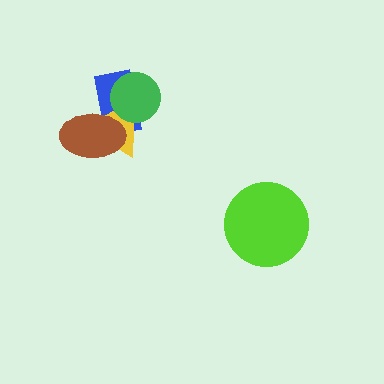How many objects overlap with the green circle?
2 objects overlap with the green circle.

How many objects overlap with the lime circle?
0 objects overlap with the lime circle.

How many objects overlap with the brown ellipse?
2 objects overlap with the brown ellipse.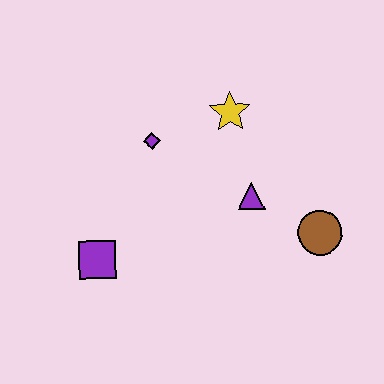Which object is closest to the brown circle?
The purple triangle is closest to the brown circle.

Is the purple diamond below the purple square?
No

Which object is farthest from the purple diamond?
The brown circle is farthest from the purple diamond.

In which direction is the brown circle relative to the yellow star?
The brown circle is below the yellow star.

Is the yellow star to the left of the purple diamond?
No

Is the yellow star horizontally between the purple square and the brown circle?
Yes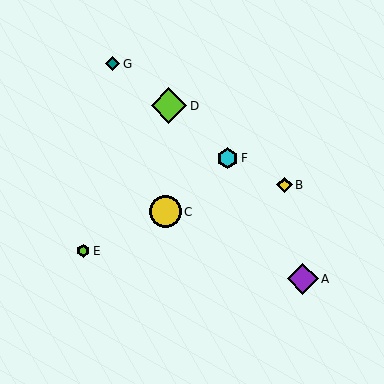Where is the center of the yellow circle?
The center of the yellow circle is at (165, 212).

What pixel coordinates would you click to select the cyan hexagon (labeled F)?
Click at (227, 158) to select the cyan hexagon F.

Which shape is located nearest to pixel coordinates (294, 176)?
The yellow diamond (labeled B) at (284, 185) is nearest to that location.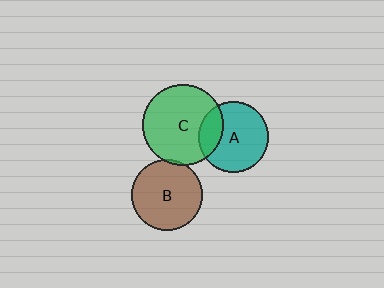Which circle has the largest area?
Circle C (green).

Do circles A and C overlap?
Yes.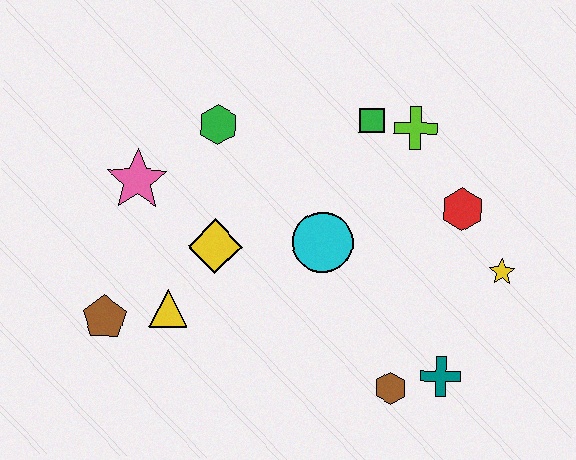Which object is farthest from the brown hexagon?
The pink star is farthest from the brown hexagon.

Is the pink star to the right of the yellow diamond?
No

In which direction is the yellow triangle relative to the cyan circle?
The yellow triangle is to the left of the cyan circle.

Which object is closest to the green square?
The lime cross is closest to the green square.